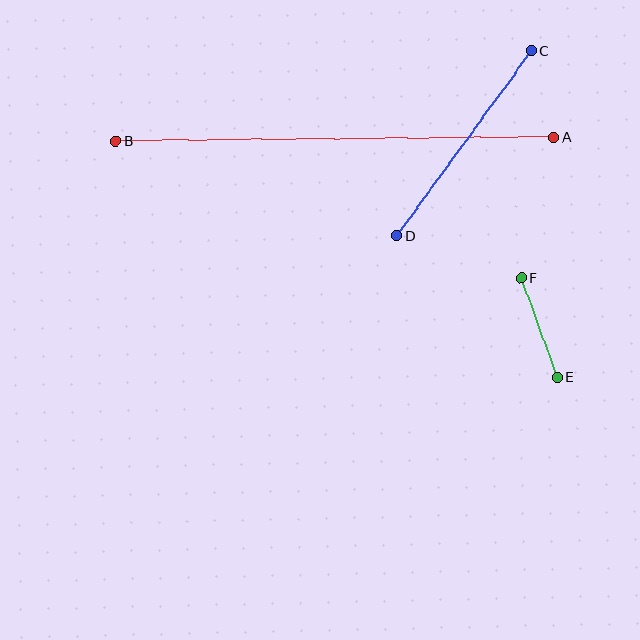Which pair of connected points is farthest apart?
Points A and B are farthest apart.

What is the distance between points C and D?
The distance is approximately 229 pixels.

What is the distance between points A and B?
The distance is approximately 438 pixels.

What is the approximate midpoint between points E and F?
The midpoint is at approximately (539, 328) pixels.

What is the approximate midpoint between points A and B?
The midpoint is at approximately (335, 139) pixels.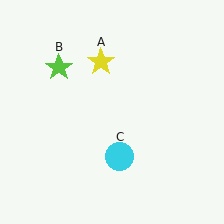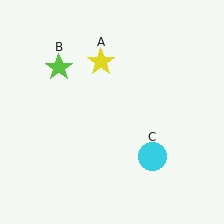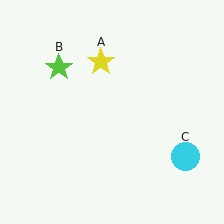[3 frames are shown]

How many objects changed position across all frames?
1 object changed position: cyan circle (object C).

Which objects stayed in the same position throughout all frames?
Yellow star (object A) and lime star (object B) remained stationary.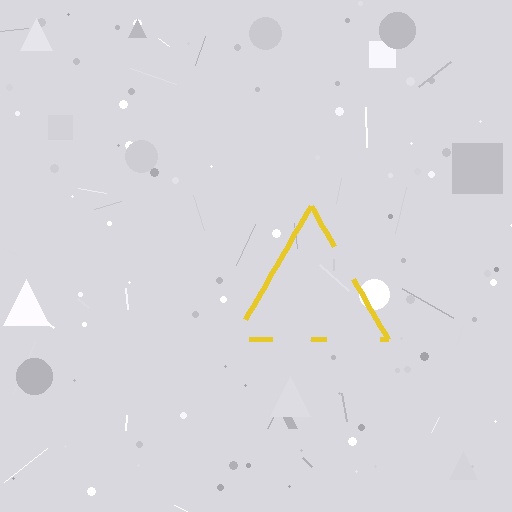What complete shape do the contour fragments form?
The contour fragments form a triangle.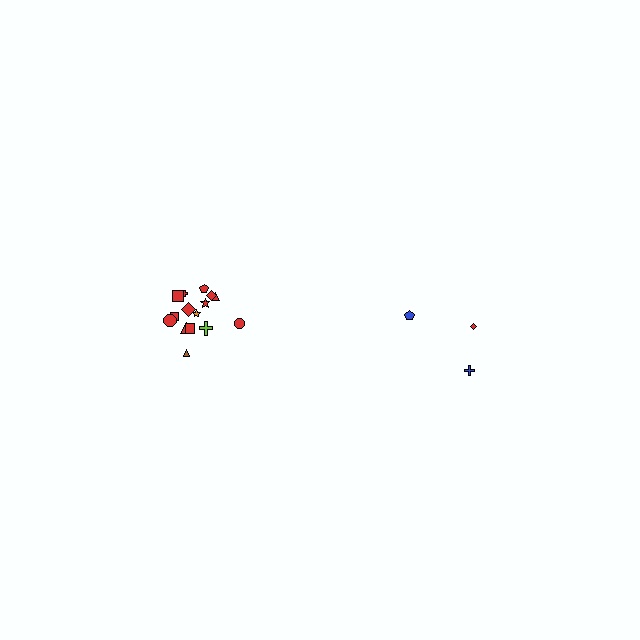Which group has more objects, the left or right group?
The left group.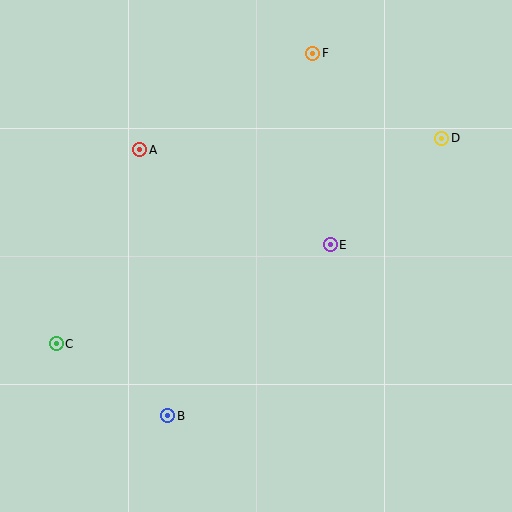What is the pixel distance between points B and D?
The distance between B and D is 390 pixels.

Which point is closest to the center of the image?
Point E at (330, 245) is closest to the center.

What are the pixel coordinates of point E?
Point E is at (330, 245).